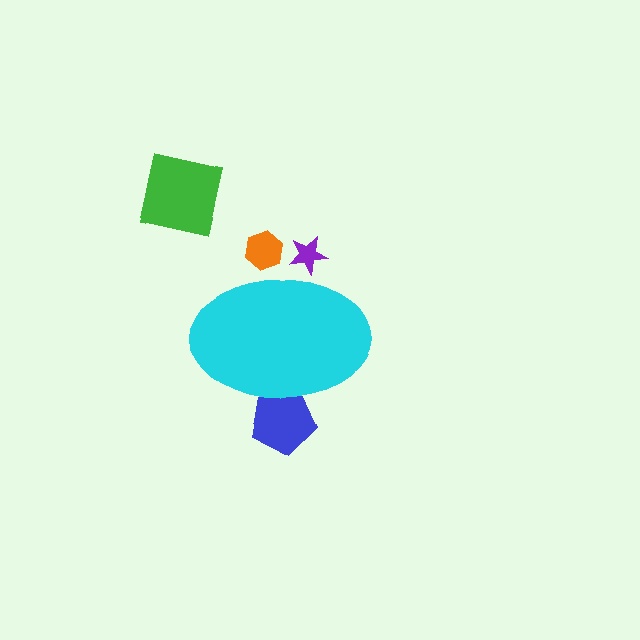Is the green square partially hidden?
No, the green square is fully visible.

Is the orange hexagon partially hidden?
Yes, the orange hexagon is partially hidden behind the cyan ellipse.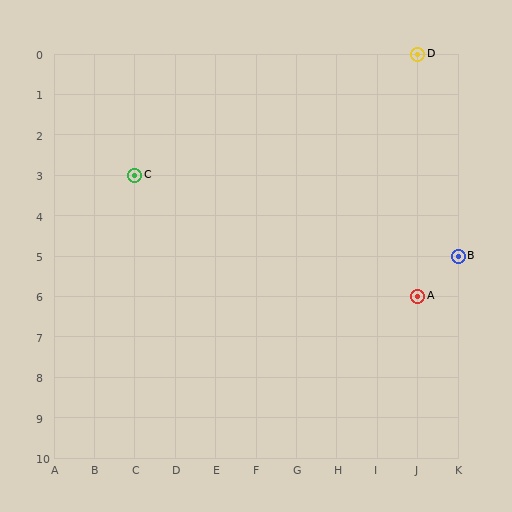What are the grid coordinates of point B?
Point B is at grid coordinates (K, 5).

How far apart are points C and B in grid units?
Points C and B are 8 columns and 2 rows apart (about 8.2 grid units diagonally).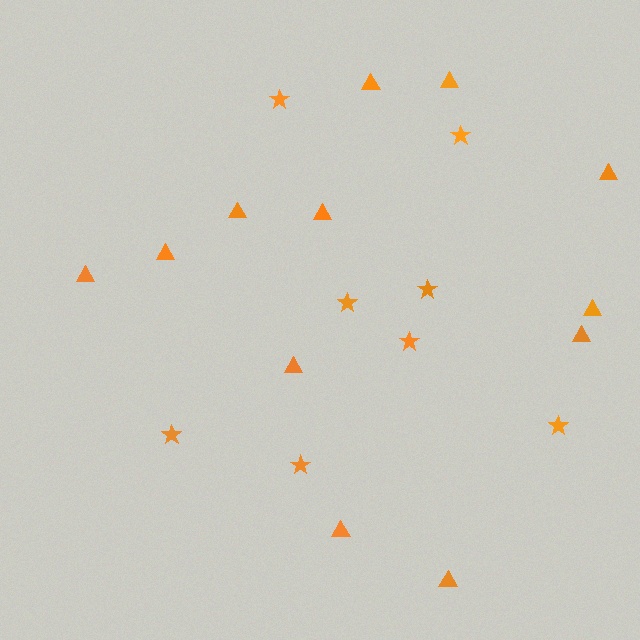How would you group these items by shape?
There are 2 groups: one group of triangles (12) and one group of stars (8).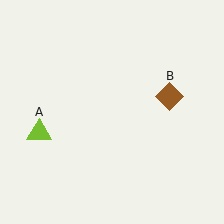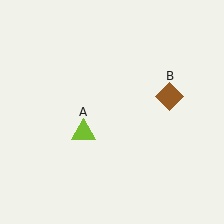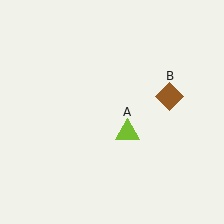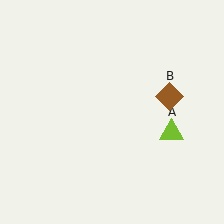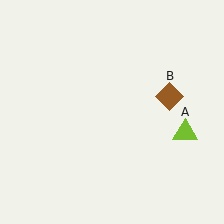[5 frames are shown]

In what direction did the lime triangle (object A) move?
The lime triangle (object A) moved right.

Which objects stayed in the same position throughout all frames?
Brown diamond (object B) remained stationary.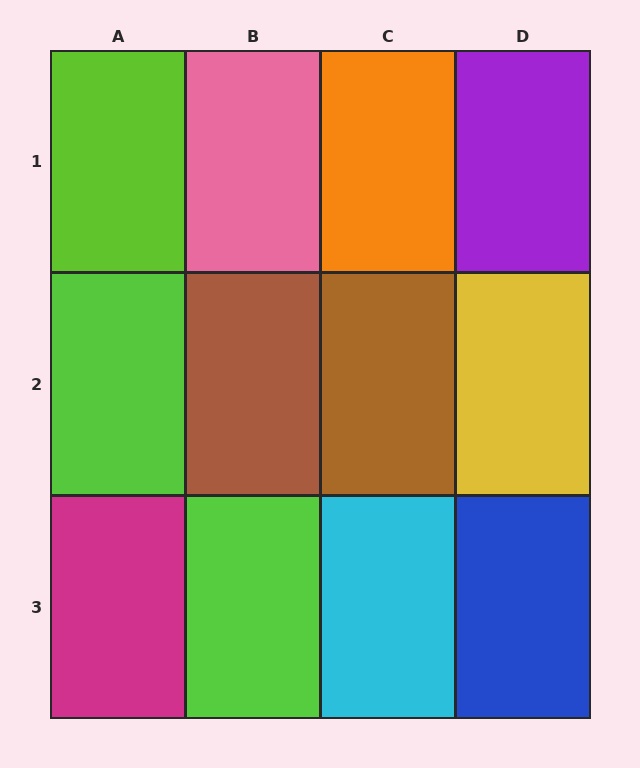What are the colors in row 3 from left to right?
Magenta, lime, cyan, blue.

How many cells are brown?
2 cells are brown.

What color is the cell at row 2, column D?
Yellow.